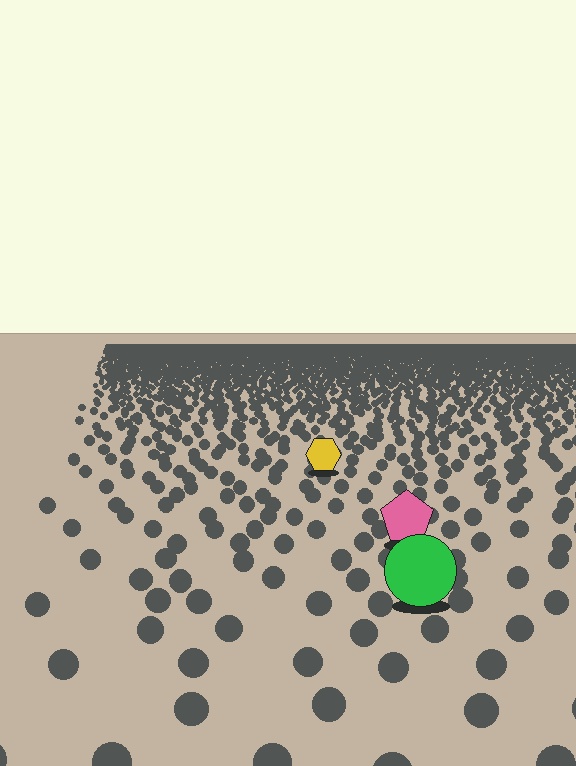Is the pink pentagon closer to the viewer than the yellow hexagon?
Yes. The pink pentagon is closer — you can tell from the texture gradient: the ground texture is coarser near it.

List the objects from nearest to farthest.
From nearest to farthest: the green circle, the pink pentagon, the yellow hexagon.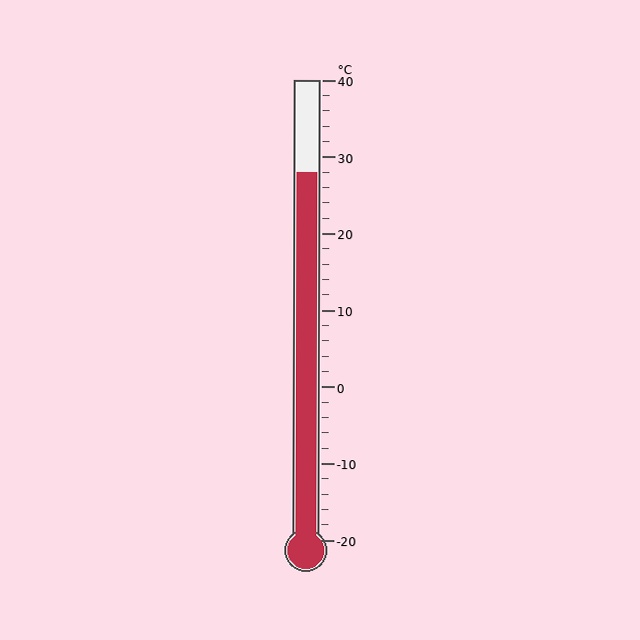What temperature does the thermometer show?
The thermometer shows approximately 28°C.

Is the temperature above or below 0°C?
The temperature is above 0°C.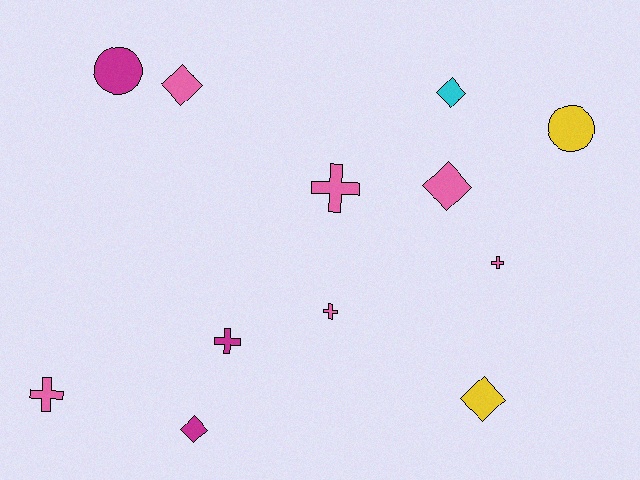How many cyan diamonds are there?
There is 1 cyan diamond.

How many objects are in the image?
There are 12 objects.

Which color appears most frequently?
Pink, with 6 objects.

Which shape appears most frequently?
Cross, with 5 objects.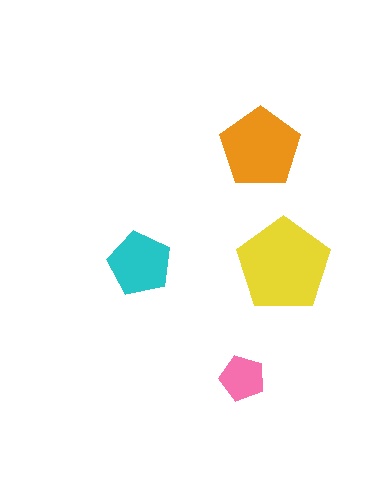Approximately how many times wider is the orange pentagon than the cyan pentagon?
About 1.5 times wider.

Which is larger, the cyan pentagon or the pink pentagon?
The cyan one.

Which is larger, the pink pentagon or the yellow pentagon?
The yellow one.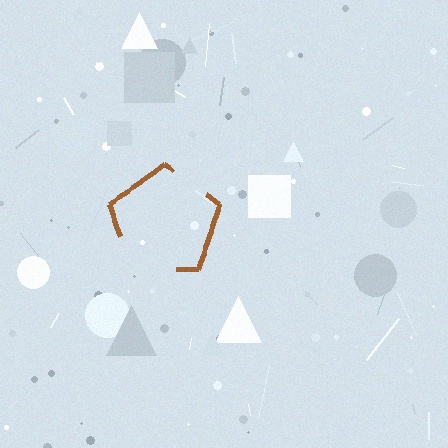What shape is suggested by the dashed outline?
The dashed outline suggests a pentagon.